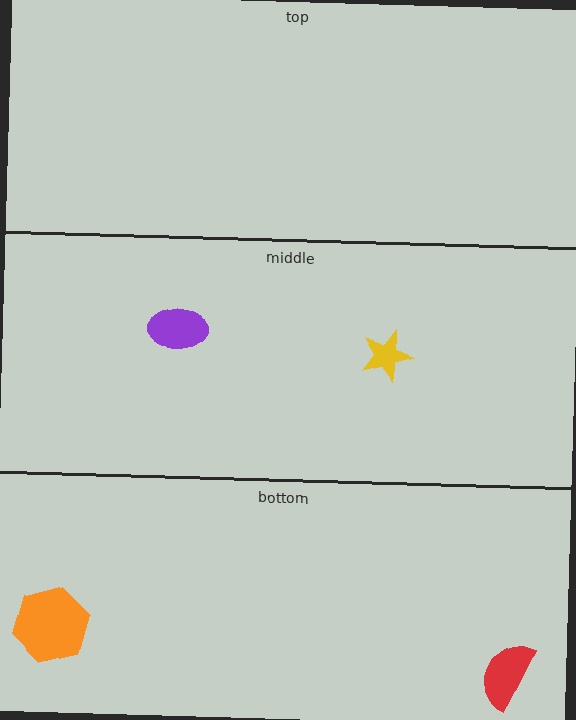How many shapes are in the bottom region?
2.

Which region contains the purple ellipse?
The middle region.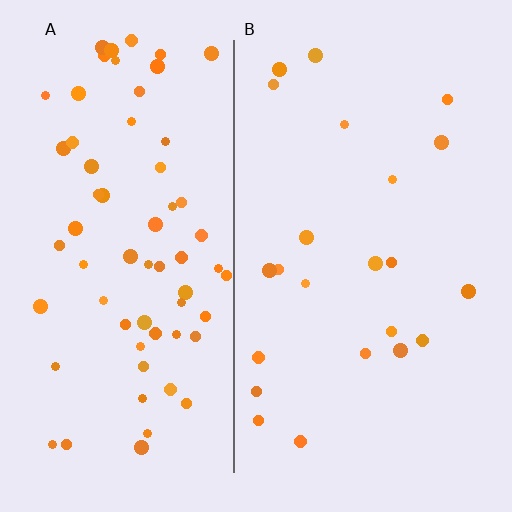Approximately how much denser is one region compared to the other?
Approximately 2.9× — region A over region B.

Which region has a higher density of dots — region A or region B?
A (the left).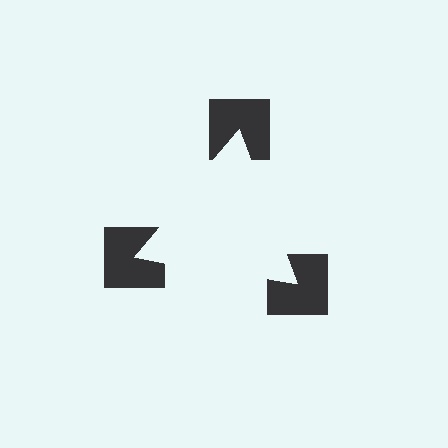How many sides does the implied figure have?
3 sides.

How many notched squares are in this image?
There are 3 — one at each vertex of the illusory triangle.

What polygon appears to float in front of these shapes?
An illusory triangle — its edges are inferred from the aligned wedge cuts in the notched squares, not physically drawn.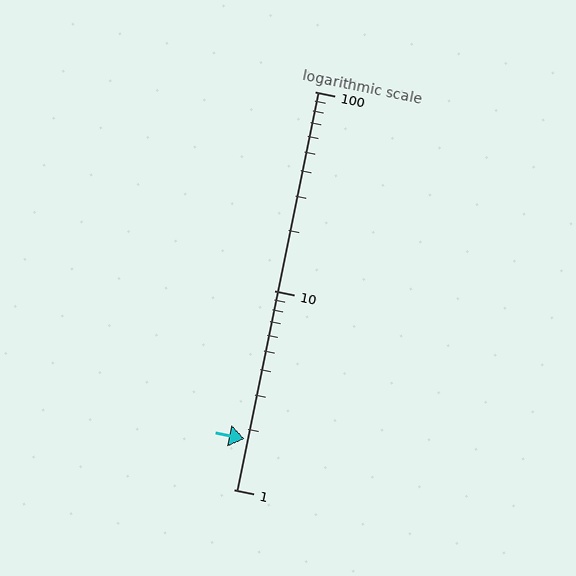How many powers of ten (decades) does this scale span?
The scale spans 2 decades, from 1 to 100.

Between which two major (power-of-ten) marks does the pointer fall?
The pointer is between 1 and 10.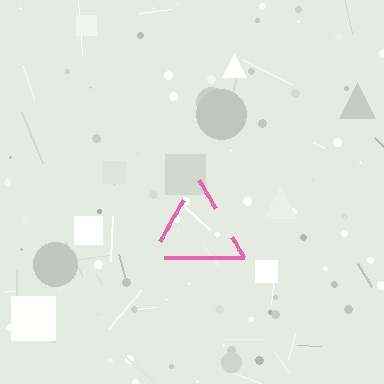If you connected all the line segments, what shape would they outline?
They would outline a triangle.